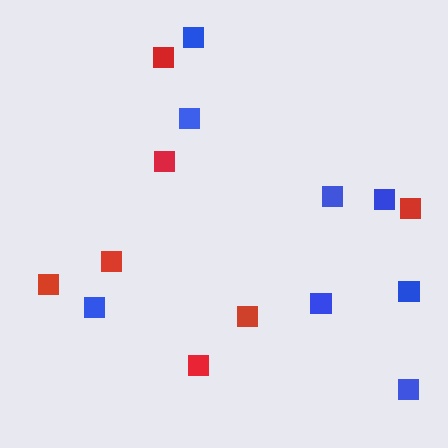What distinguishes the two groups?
There are 2 groups: one group of blue squares (8) and one group of red squares (7).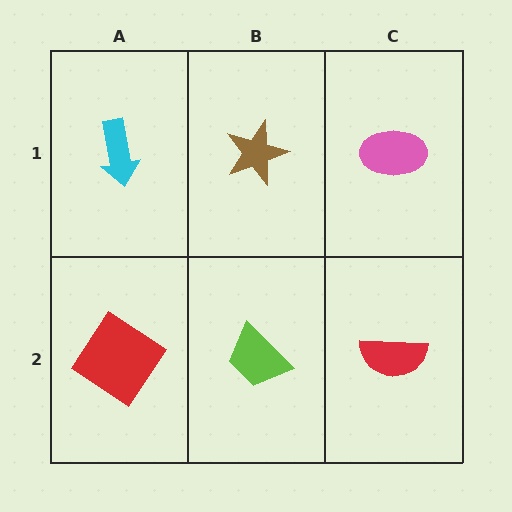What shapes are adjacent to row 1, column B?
A lime trapezoid (row 2, column B), a cyan arrow (row 1, column A), a pink ellipse (row 1, column C).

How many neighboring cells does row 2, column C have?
2.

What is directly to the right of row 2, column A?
A lime trapezoid.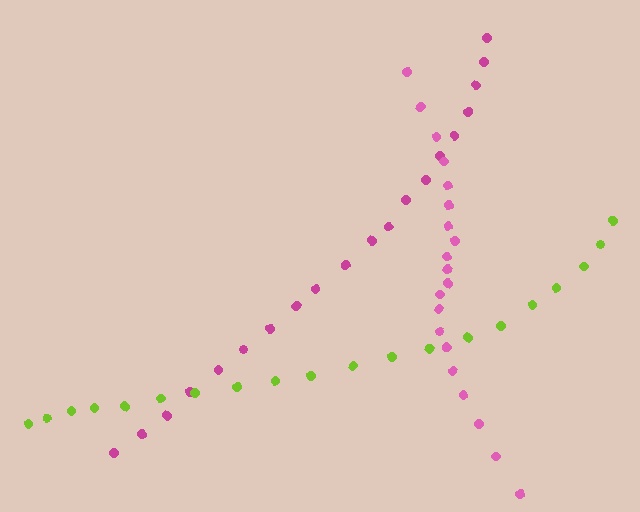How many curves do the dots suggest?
There are 3 distinct paths.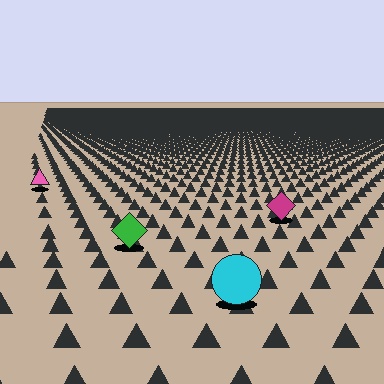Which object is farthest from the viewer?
The pink triangle is farthest from the viewer. It appears smaller and the ground texture around it is denser.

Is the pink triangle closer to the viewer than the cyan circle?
No. The cyan circle is closer — you can tell from the texture gradient: the ground texture is coarser near it.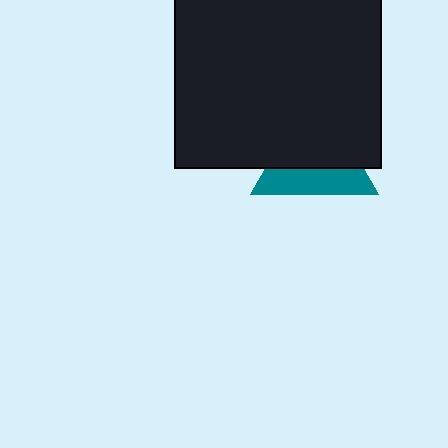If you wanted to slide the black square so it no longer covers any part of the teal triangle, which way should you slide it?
Slide it up — that is the most direct way to separate the two shapes.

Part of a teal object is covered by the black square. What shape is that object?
It is a triangle.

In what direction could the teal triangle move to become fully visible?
The teal triangle could move down. That would shift it out from behind the black square entirely.